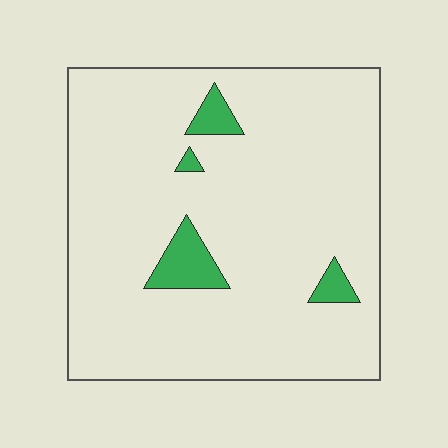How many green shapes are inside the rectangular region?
4.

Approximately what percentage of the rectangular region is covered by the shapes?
Approximately 5%.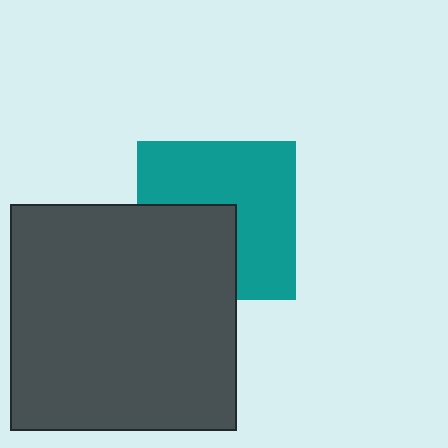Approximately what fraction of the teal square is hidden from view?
Roughly 38% of the teal square is hidden behind the dark gray square.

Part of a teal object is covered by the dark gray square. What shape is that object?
It is a square.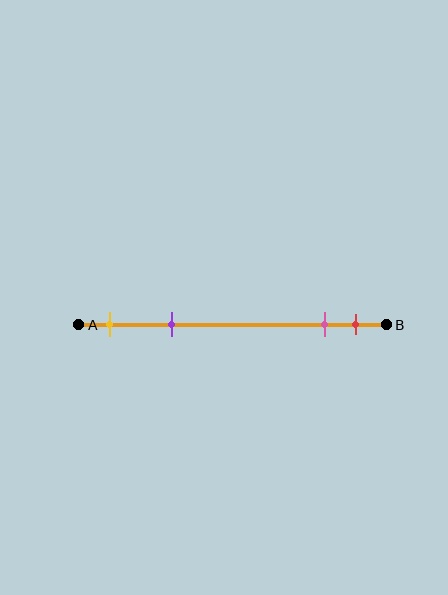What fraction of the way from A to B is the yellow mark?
The yellow mark is approximately 10% (0.1) of the way from A to B.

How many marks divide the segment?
There are 4 marks dividing the segment.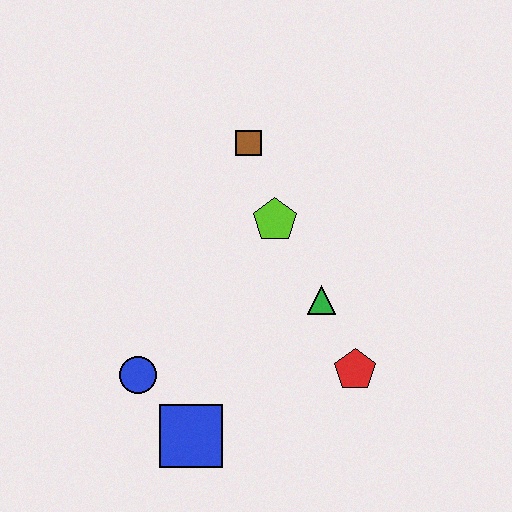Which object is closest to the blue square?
The blue circle is closest to the blue square.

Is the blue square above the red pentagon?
No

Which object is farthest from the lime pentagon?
The blue square is farthest from the lime pentagon.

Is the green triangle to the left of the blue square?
No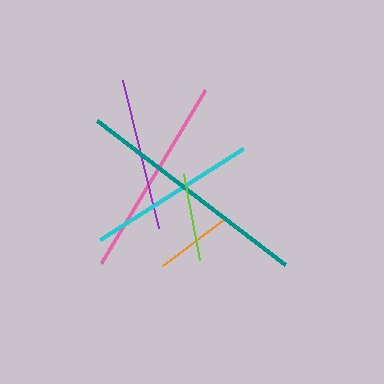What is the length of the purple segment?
The purple segment is approximately 152 pixels long.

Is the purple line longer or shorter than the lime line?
The purple line is longer than the lime line.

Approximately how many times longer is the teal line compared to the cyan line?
The teal line is approximately 1.4 times the length of the cyan line.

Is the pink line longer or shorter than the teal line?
The teal line is longer than the pink line.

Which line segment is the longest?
The teal line is the longest at approximately 237 pixels.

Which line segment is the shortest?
The orange line is the shortest at approximately 77 pixels.